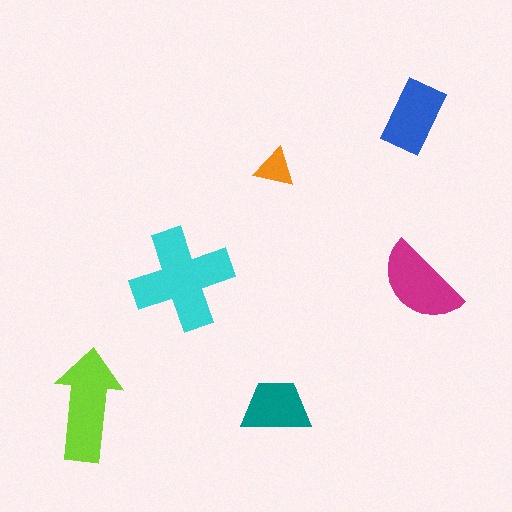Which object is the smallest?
The orange triangle.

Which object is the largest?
The cyan cross.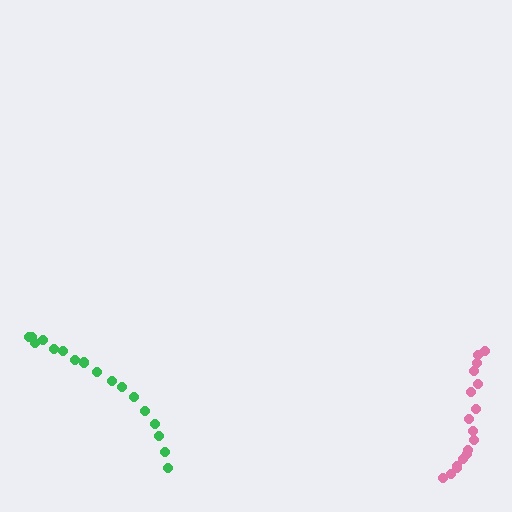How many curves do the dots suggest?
There are 2 distinct paths.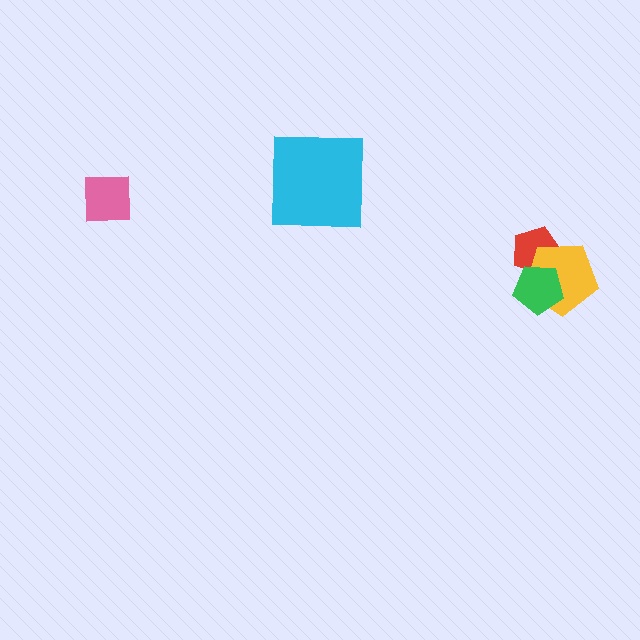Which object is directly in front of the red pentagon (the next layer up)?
The yellow pentagon is directly in front of the red pentagon.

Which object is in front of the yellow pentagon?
The green pentagon is in front of the yellow pentagon.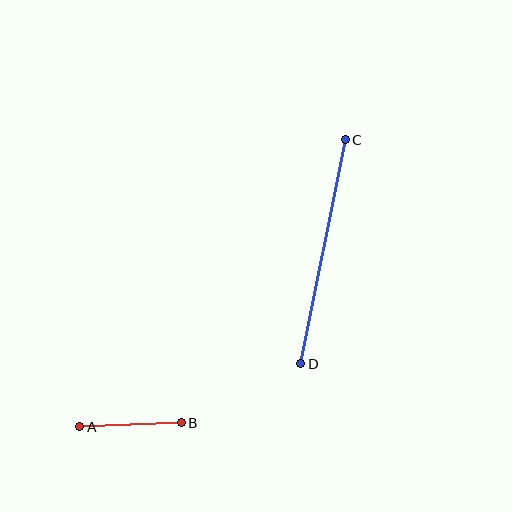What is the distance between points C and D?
The distance is approximately 228 pixels.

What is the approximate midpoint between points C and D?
The midpoint is at approximately (323, 252) pixels.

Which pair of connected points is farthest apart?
Points C and D are farthest apart.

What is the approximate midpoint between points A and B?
The midpoint is at approximately (130, 425) pixels.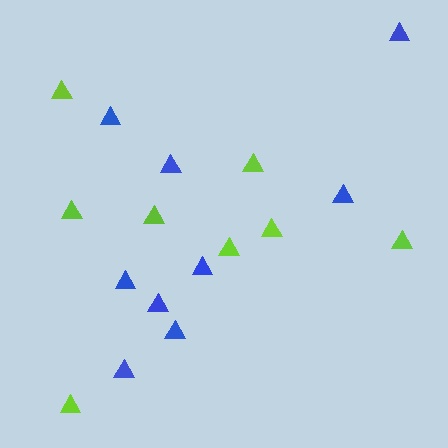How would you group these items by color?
There are 2 groups: one group of blue triangles (9) and one group of lime triangles (8).